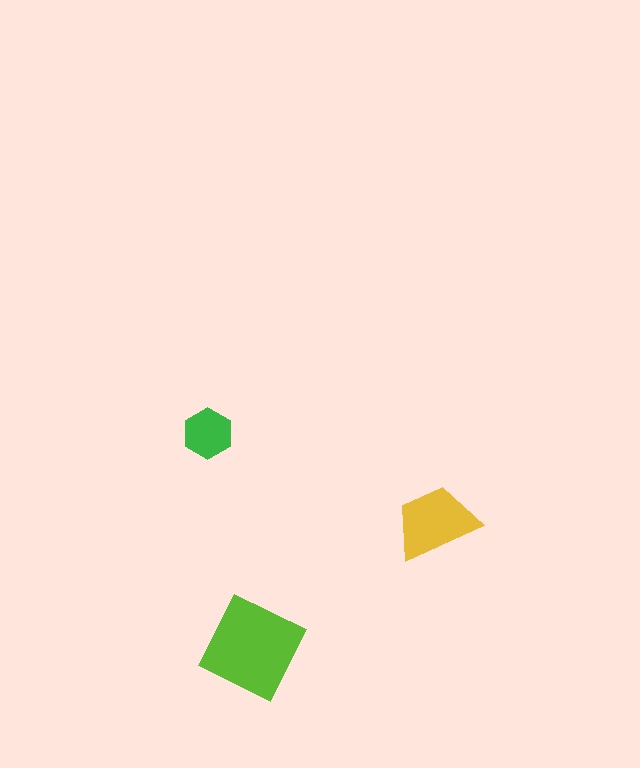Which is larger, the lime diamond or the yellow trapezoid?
The lime diamond.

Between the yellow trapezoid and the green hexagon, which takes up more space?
The yellow trapezoid.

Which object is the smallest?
The green hexagon.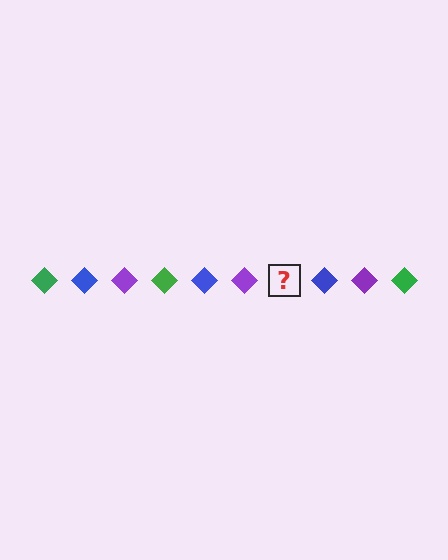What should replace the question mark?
The question mark should be replaced with a green diamond.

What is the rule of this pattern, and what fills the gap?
The rule is that the pattern cycles through green, blue, purple diamonds. The gap should be filled with a green diamond.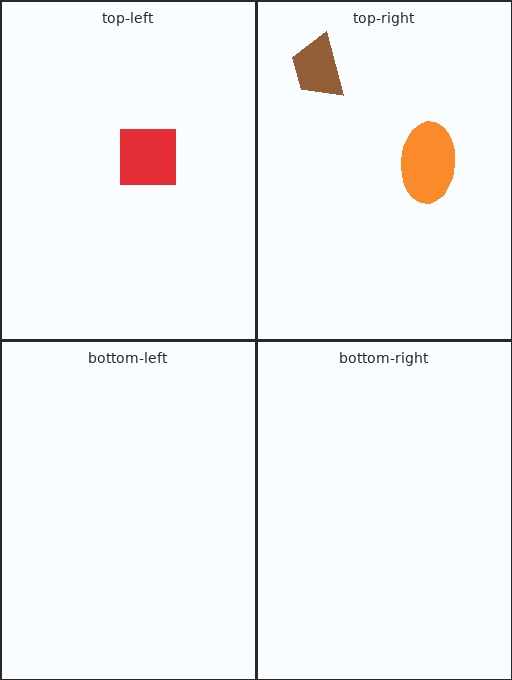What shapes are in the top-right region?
The brown trapezoid, the orange ellipse.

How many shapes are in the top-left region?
1.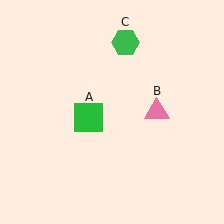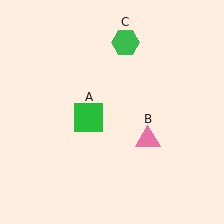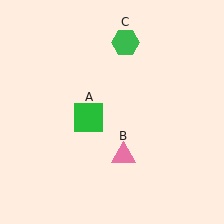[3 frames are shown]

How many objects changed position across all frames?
1 object changed position: pink triangle (object B).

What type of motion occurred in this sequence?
The pink triangle (object B) rotated clockwise around the center of the scene.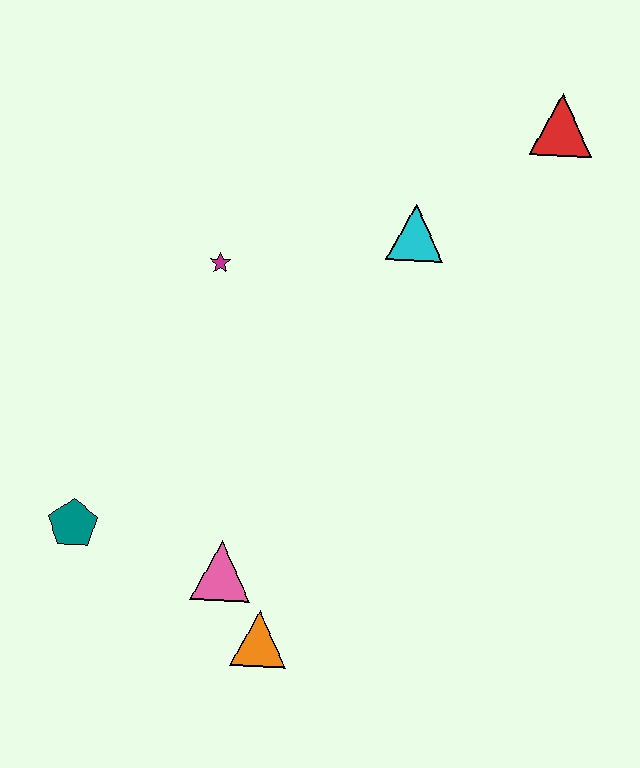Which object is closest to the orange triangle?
The pink triangle is closest to the orange triangle.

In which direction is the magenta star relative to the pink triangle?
The magenta star is above the pink triangle.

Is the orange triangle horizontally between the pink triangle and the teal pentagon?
No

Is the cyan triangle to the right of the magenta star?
Yes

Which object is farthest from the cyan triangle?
The teal pentagon is farthest from the cyan triangle.